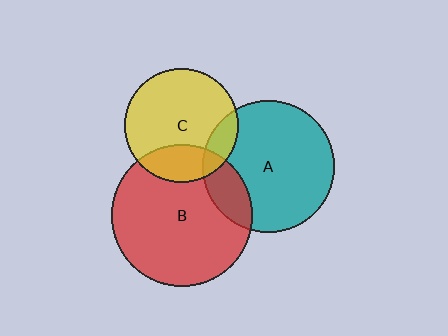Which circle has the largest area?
Circle B (red).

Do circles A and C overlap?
Yes.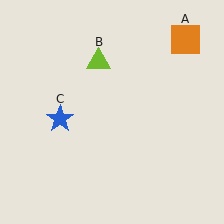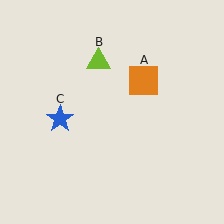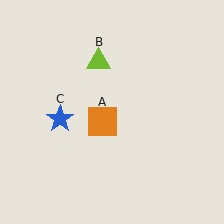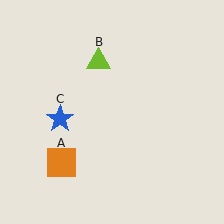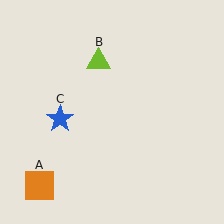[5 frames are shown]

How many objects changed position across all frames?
1 object changed position: orange square (object A).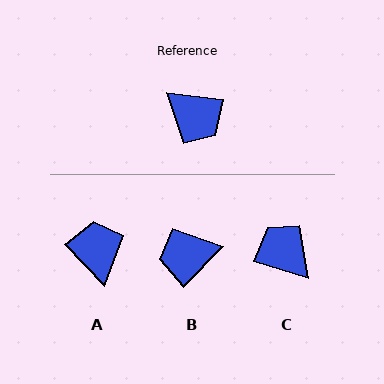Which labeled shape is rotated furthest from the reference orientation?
C, about 170 degrees away.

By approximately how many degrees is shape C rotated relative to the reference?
Approximately 170 degrees counter-clockwise.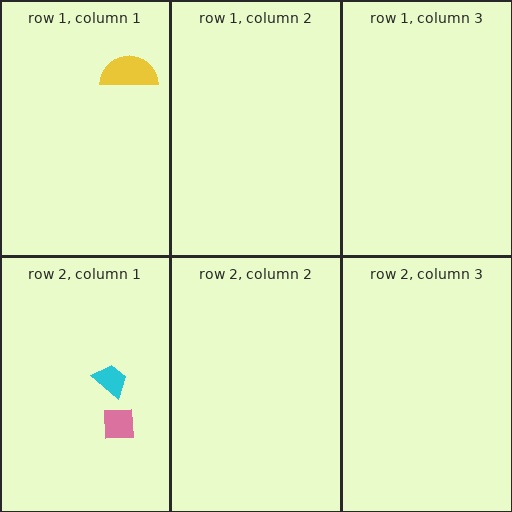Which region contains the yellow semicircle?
The row 1, column 1 region.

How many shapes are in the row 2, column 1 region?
2.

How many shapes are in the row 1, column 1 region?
1.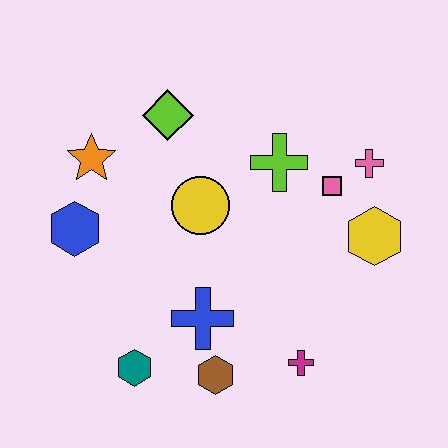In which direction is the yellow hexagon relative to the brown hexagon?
The yellow hexagon is to the right of the brown hexagon.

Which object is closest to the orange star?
The blue hexagon is closest to the orange star.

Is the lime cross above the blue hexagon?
Yes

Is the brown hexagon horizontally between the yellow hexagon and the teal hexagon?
Yes